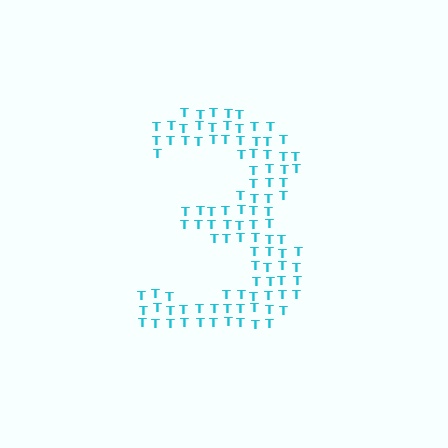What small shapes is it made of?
It is made of small letter T's.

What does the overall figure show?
The overall figure shows the digit 3.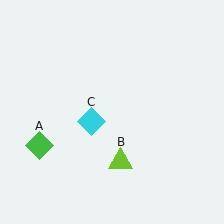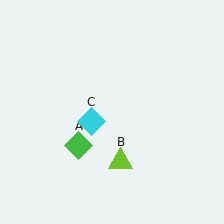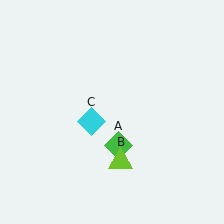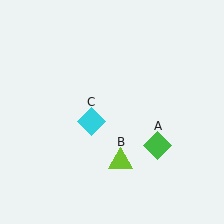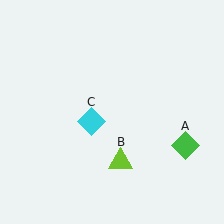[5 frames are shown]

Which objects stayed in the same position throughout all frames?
Lime triangle (object B) and cyan diamond (object C) remained stationary.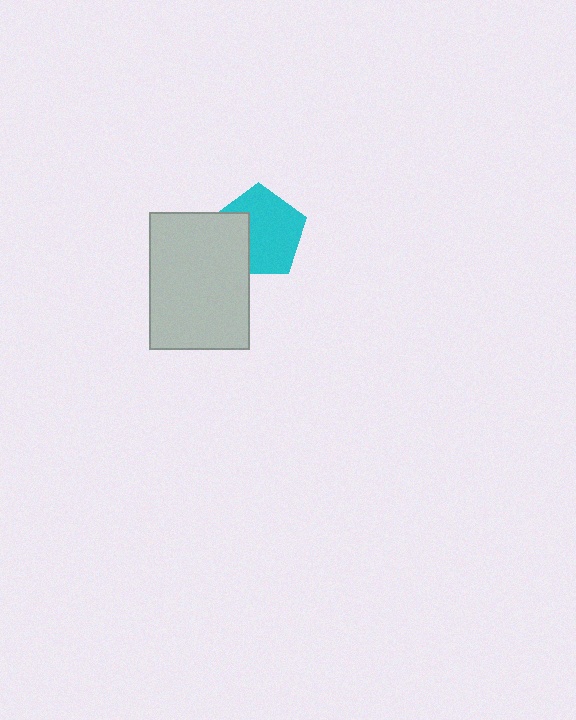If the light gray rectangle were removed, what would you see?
You would see the complete cyan pentagon.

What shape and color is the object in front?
The object in front is a light gray rectangle.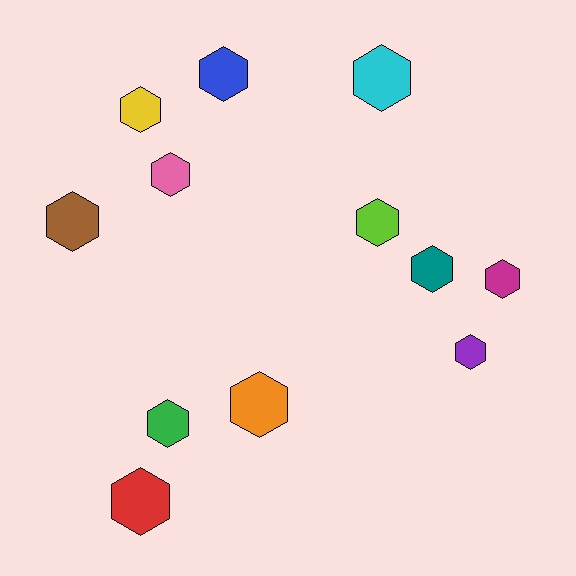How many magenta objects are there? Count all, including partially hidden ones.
There is 1 magenta object.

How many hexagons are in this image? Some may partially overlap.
There are 12 hexagons.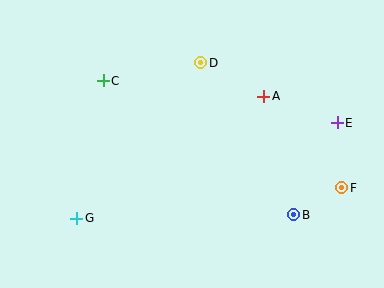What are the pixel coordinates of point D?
Point D is at (201, 63).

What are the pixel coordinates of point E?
Point E is at (337, 123).